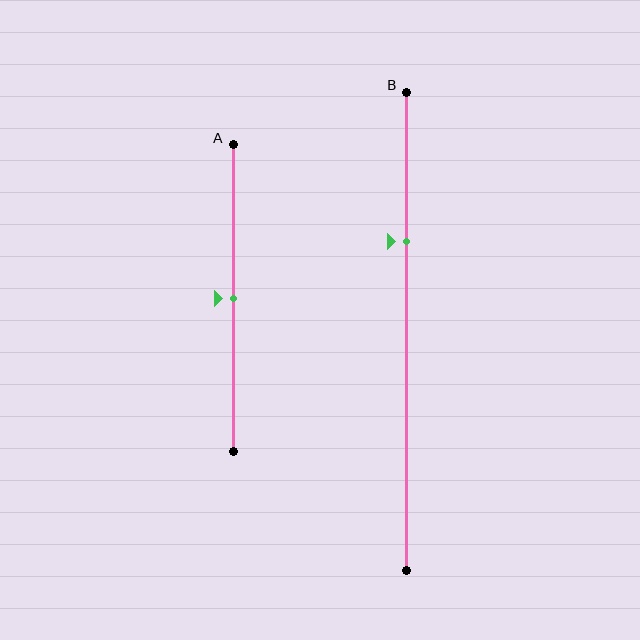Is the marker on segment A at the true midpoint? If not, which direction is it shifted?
Yes, the marker on segment A is at the true midpoint.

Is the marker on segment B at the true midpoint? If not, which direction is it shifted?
No, the marker on segment B is shifted upward by about 19% of the segment length.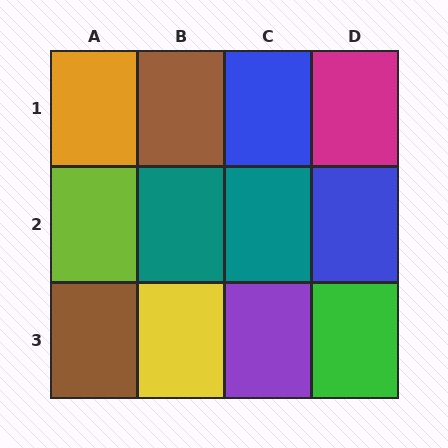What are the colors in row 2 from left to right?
Lime, teal, teal, blue.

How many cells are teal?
2 cells are teal.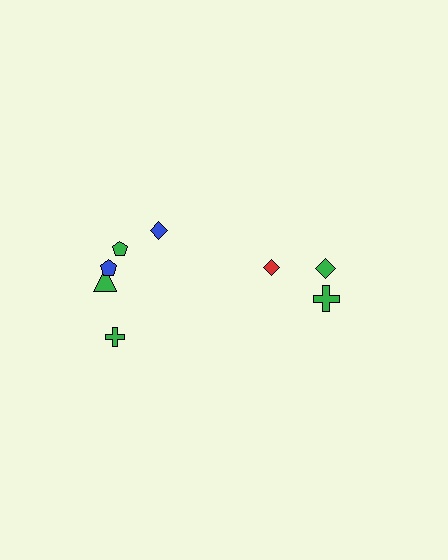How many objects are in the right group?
There are 3 objects.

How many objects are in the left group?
There are 5 objects.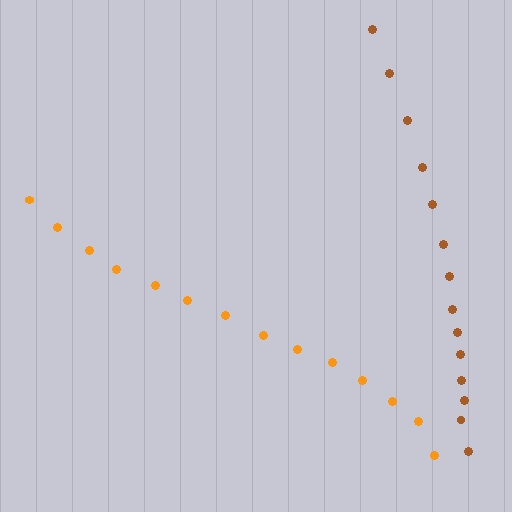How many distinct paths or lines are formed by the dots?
There are 2 distinct paths.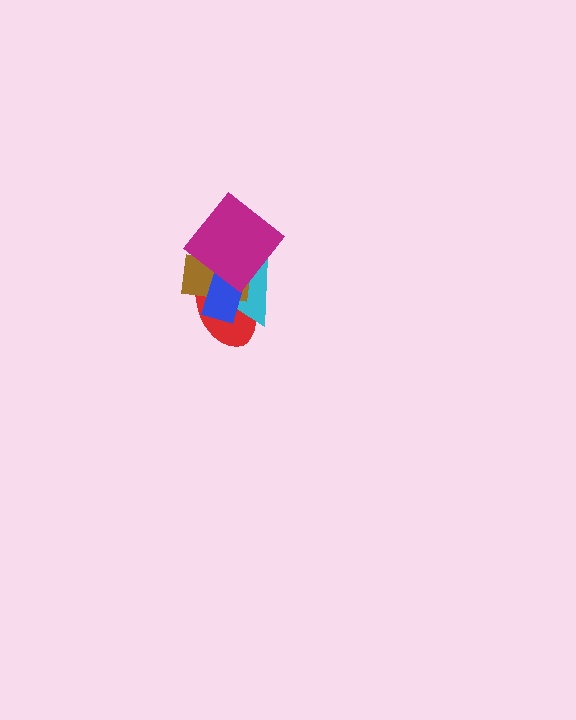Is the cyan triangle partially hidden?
Yes, it is partially covered by another shape.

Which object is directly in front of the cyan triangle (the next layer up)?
The brown rectangle is directly in front of the cyan triangle.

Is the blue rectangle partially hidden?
Yes, it is partially covered by another shape.